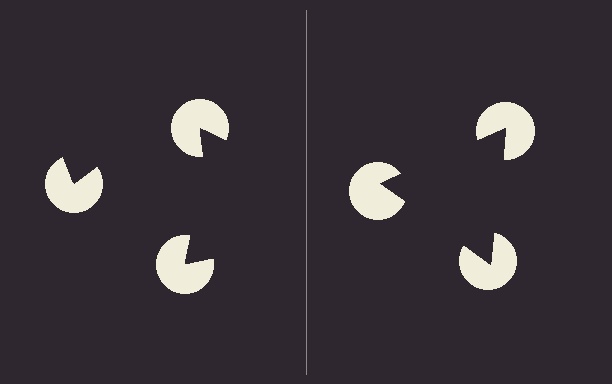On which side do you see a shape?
An illusory triangle appears on the right side. On the left side the wedge cuts are rotated, so no coherent shape forms.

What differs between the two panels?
The pac-man discs are positioned identically on both sides; only the wedge orientations differ. On the right they align to a triangle; on the left they are misaligned.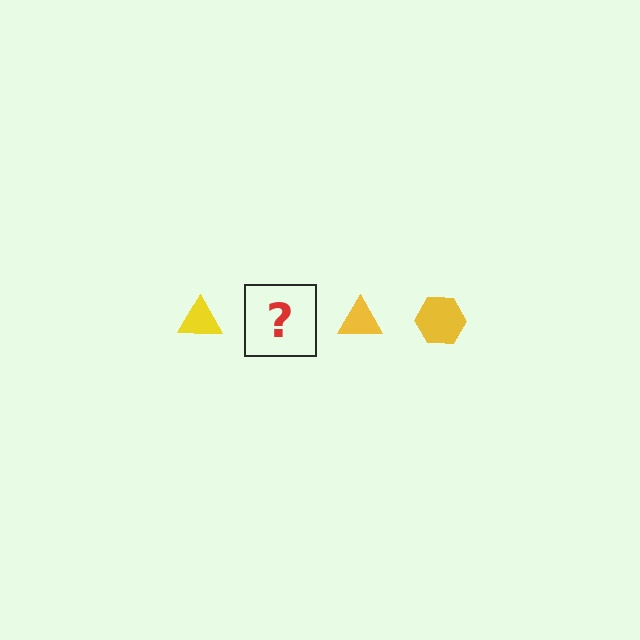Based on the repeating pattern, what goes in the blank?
The blank should be a yellow hexagon.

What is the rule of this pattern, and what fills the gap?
The rule is that the pattern cycles through triangle, hexagon shapes in yellow. The gap should be filled with a yellow hexagon.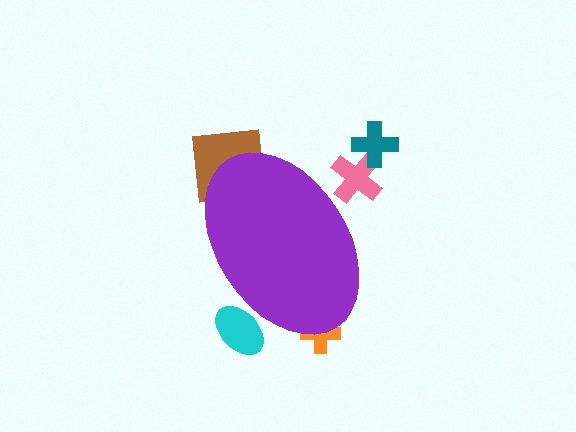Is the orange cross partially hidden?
Yes, the orange cross is partially hidden behind the purple ellipse.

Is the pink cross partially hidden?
Yes, the pink cross is partially hidden behind the purple ellipse.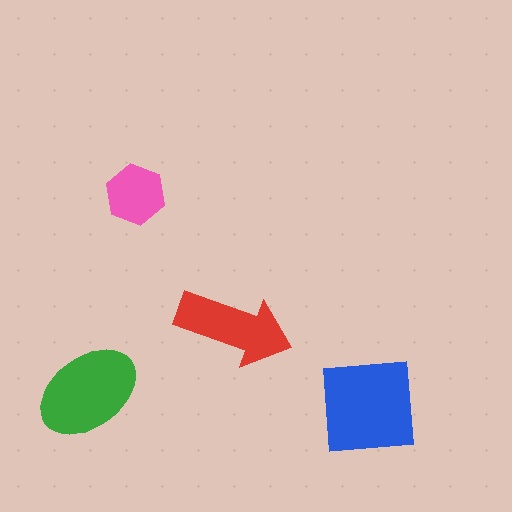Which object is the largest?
The blue square.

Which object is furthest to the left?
The green ellipse is leftmost.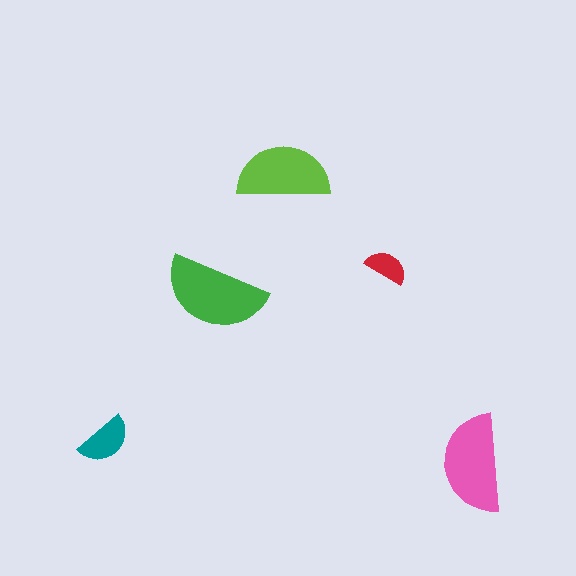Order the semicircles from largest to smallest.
the green one, the pink one, the lime one, the teal one, the red one.